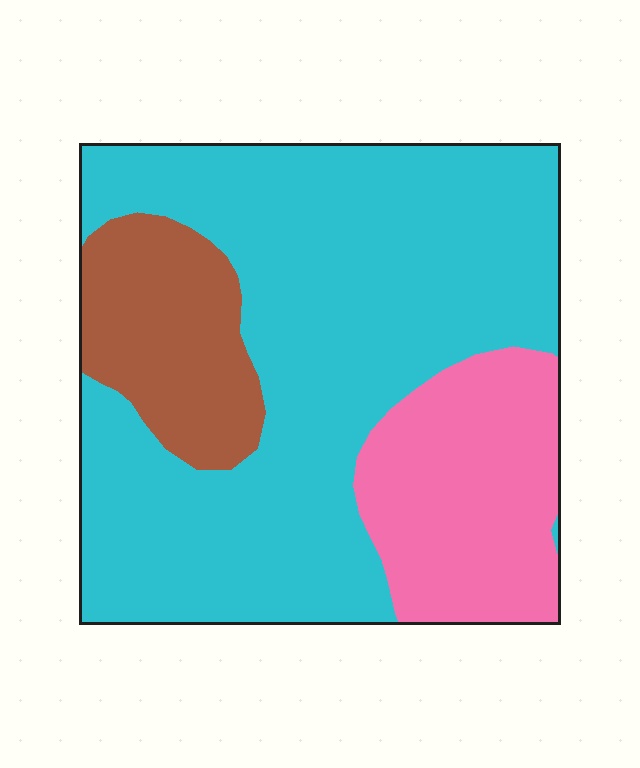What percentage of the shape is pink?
Pink covers around 20% of the shape.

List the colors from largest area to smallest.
From largest to smallest: cyan, pink, brown.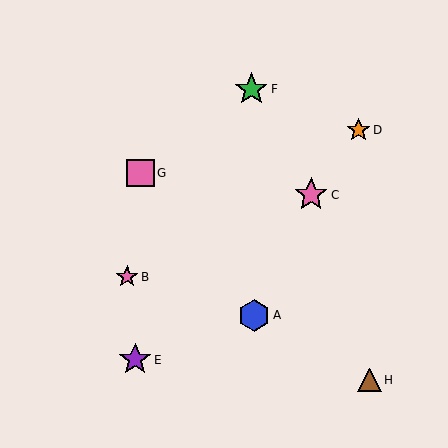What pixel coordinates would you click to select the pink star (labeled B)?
Click at (127, 277) to select the pink star B.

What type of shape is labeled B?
Shape B is a pink star.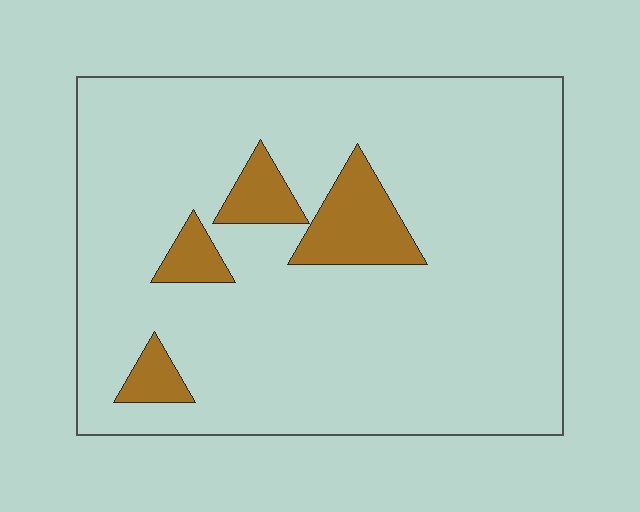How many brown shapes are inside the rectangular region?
4.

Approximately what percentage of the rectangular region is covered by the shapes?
Approximately 10%.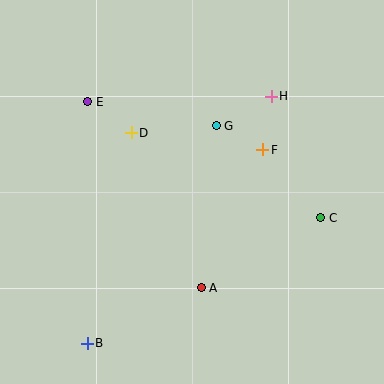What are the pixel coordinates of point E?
Point E is at (88, 102).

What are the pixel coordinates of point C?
Point C is at (321, 218).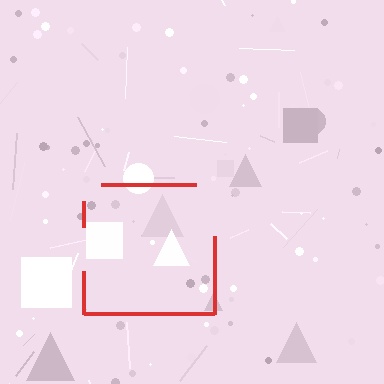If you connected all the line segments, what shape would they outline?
They would outline a square.